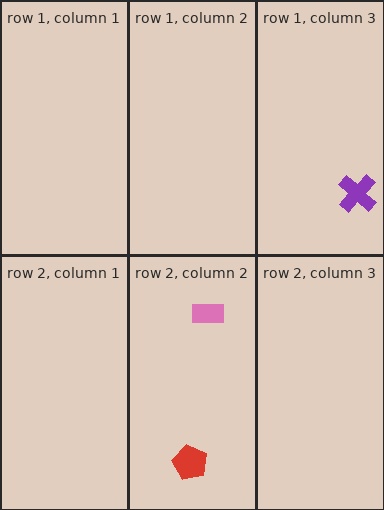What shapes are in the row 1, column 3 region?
The purple cross.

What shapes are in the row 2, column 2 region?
The pink rectangle, the red pentagon.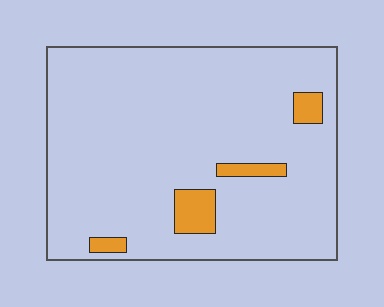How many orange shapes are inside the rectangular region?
4.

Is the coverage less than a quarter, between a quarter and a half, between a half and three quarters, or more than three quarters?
Less than a quarter.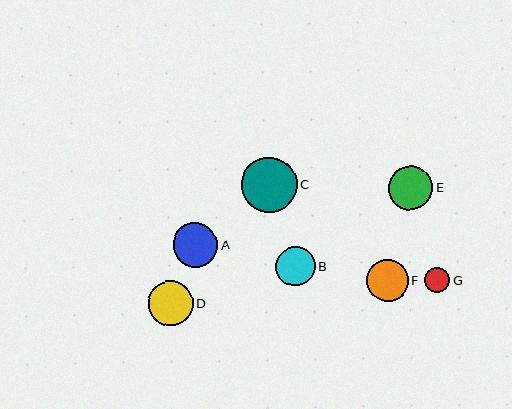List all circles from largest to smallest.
From largest to smallest: C, D, A, E, F, B, G.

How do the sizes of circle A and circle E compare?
Circle A and circle E are approximately the same size.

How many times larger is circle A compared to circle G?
Circle A is approximately 1.8 times the size of circle G.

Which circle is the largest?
Circle C is the largest with a size of approximately 55 pixels.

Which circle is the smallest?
Circle G is the smallest with a size of approximately 25 pixels.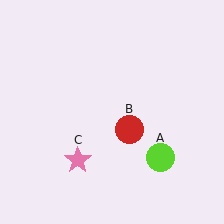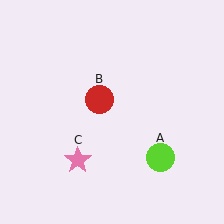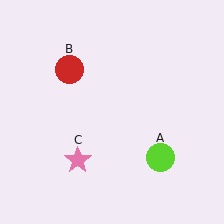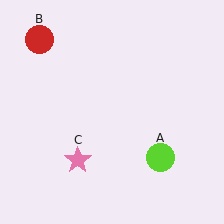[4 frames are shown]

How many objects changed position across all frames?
1 object changed position: red circle (object B).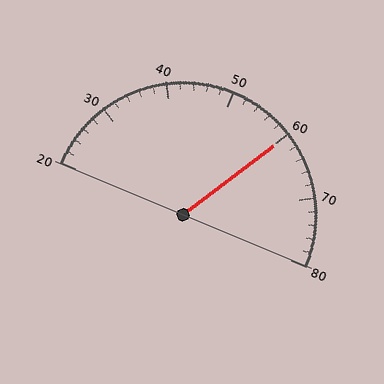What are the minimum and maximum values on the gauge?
The gauge ranges from 20 to 80.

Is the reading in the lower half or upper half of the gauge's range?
The reading is in the upper half of the range (20 to 80).